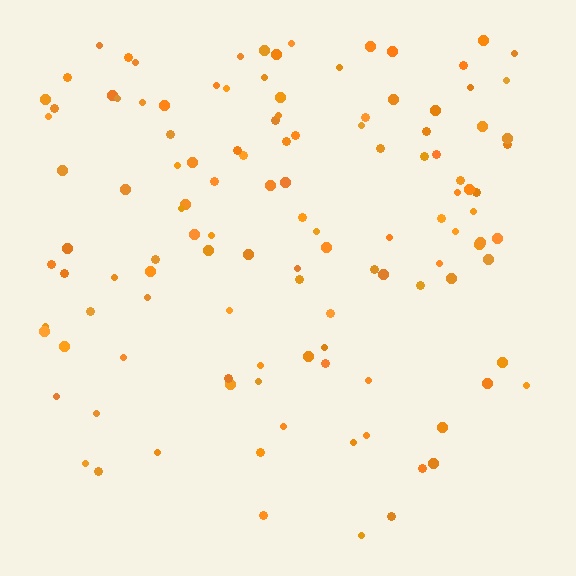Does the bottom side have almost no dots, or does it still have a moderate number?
Still a moderate number, just noticeably fewer than the top.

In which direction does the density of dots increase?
From bottom to top, with the top side densest.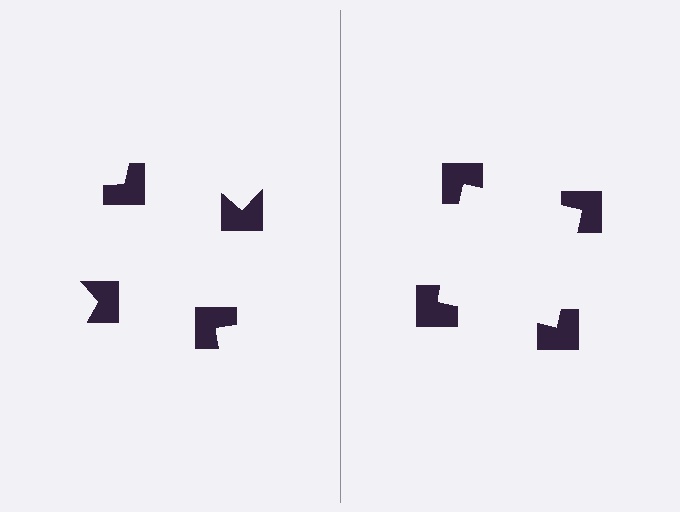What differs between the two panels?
The notched squares are positioned identically on both sides; only the wedge orientations differ. On the right they align to a square; on the left they are misaligned.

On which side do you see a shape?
An illusory square appears on the right side. On the left side the wedge cuts are rotated, so no coherent shape forms.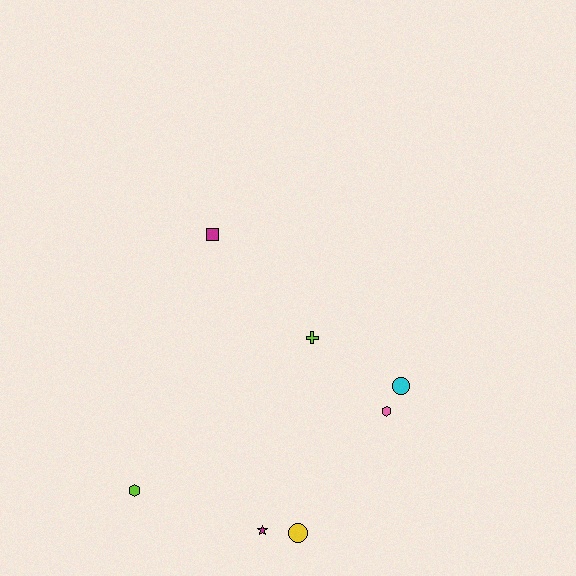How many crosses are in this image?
There is 1 cross.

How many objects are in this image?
There are 7 objects.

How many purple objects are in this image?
There are no purple objects.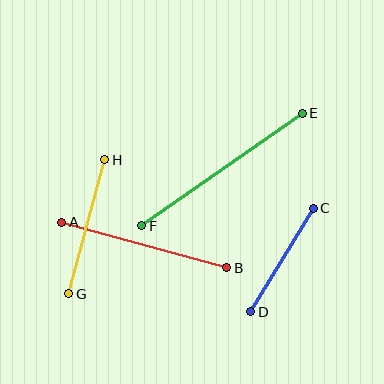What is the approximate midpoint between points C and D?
The midpoint is at approximately (282, 260) pixels.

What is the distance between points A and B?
The distance is approximately 171 pixels.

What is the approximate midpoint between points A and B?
The midpoint is at approximately (144, 245) pixels.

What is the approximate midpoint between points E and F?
The midpoint is at approximately (222, 169) pixels.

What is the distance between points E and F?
The distance is approximately 196 pixels.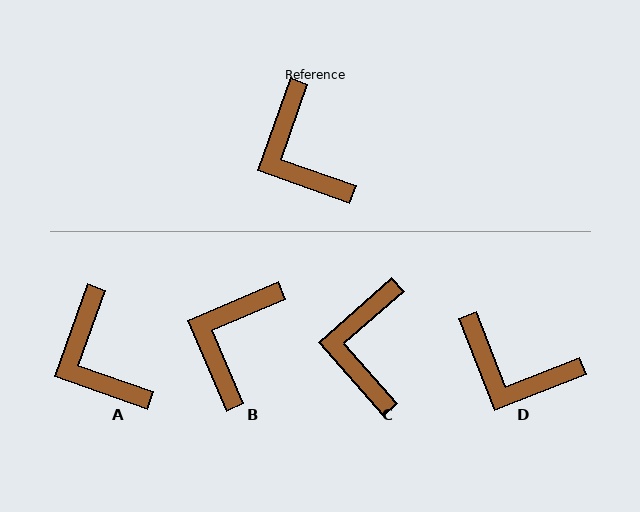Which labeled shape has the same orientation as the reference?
A.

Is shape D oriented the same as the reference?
No, it is off by about 41 degrees.